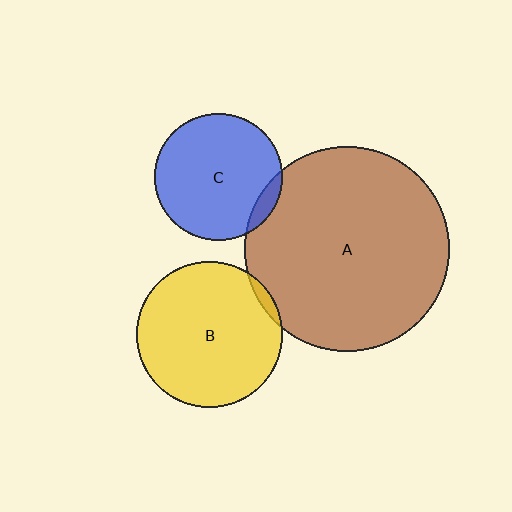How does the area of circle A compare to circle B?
Approximately 2.0 times.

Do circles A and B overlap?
Yes.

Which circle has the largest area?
Circle A (brown).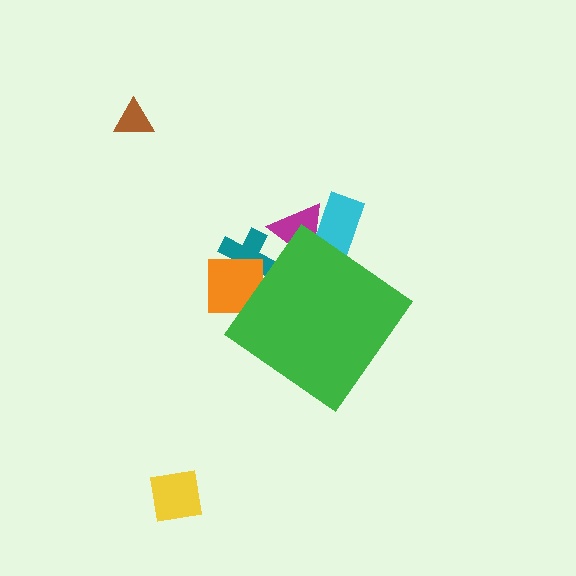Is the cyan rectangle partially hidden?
Yes, the cyan rectangle is partially hidden behind the green diamond.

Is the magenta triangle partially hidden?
Yes, the magenta triangle is partially hidden behind the green diamond.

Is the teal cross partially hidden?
Yes, the teal cross is partially hidden behind the green diamond.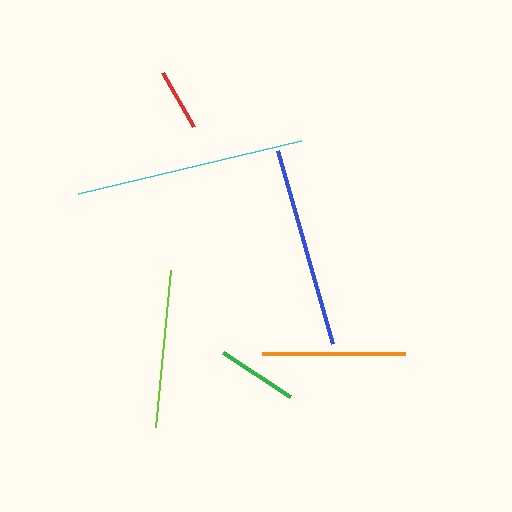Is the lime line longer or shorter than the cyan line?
The cyan line is longer than the lime line.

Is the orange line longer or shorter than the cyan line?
The cyan line is longer than the orange line.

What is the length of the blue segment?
The blue segment is approximately 201 pixels long.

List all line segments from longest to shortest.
From longest to shortest: cyan, blue, lime, orange, green, red.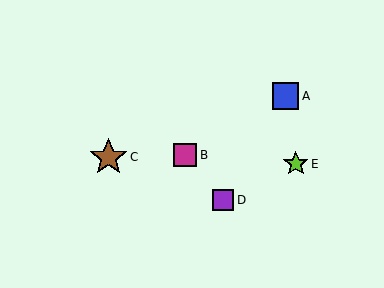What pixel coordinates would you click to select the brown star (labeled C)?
Click at (109, 157) to select the brown star C.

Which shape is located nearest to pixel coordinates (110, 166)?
The brown star (labeled C) at (109, 157) is nearest to that location.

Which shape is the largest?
The brown star (labeled C) is the largest.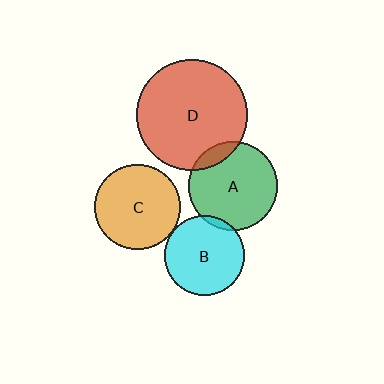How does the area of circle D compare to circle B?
Approximately 1.9 times.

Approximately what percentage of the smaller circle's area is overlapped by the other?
Approximately 5%.